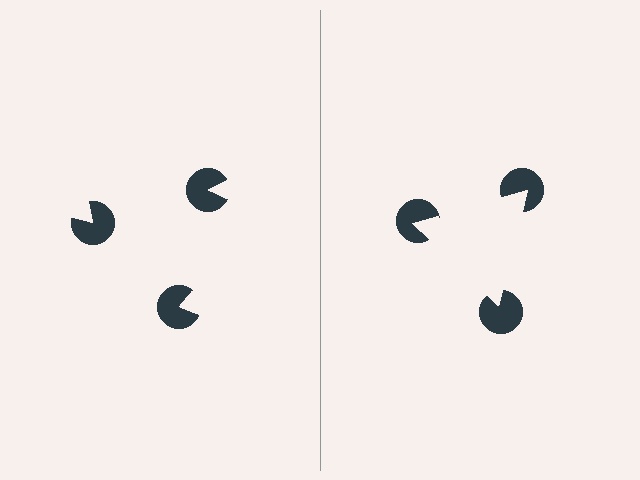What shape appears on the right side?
An illusory triangle.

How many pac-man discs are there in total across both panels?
6 — 3 on each side.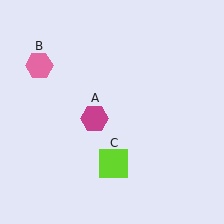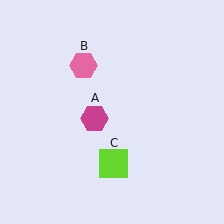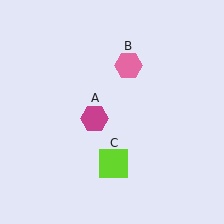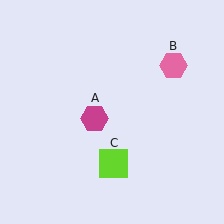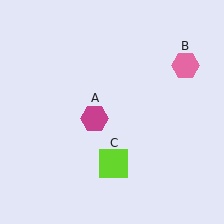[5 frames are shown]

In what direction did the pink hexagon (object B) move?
The pink hexagon (object B) moved right.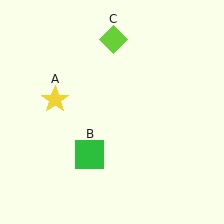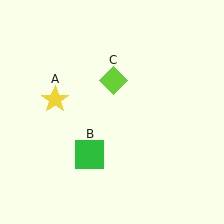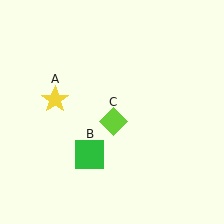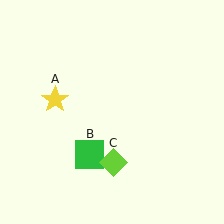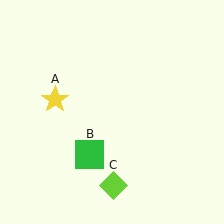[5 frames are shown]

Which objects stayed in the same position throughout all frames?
Yellow star (object A) and green square (object B) remained stationary.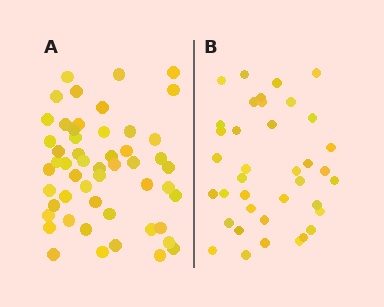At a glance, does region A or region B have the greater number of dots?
Region A (the left region) has more dots.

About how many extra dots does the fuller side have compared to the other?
Region A has approximately 15 more dots than region B.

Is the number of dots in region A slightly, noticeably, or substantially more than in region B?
Region A has noticeably more, but not dramatically so. The ratio is roughly 1.4 to 1.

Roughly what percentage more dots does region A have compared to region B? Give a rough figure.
About 35% more.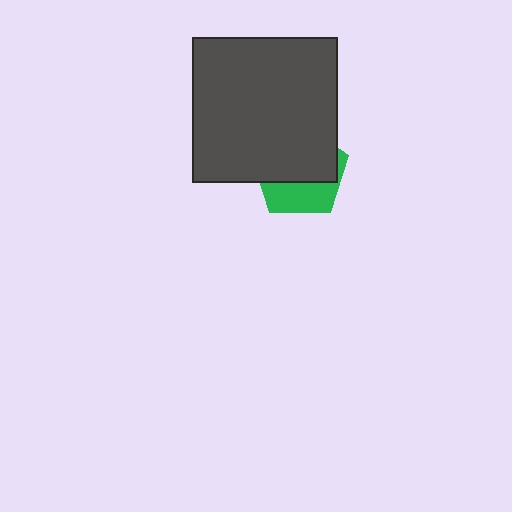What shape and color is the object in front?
The object in front is a dark gray square.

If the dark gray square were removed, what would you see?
You would see the complete green pentagon.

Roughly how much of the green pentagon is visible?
A small part of it is visible (roughly 37%).